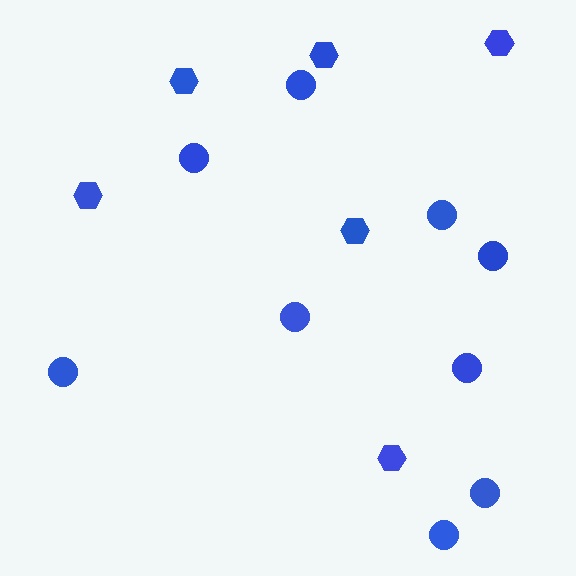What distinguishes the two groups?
There are 2 groups: one group of hexagons (6) and one group of circles (9).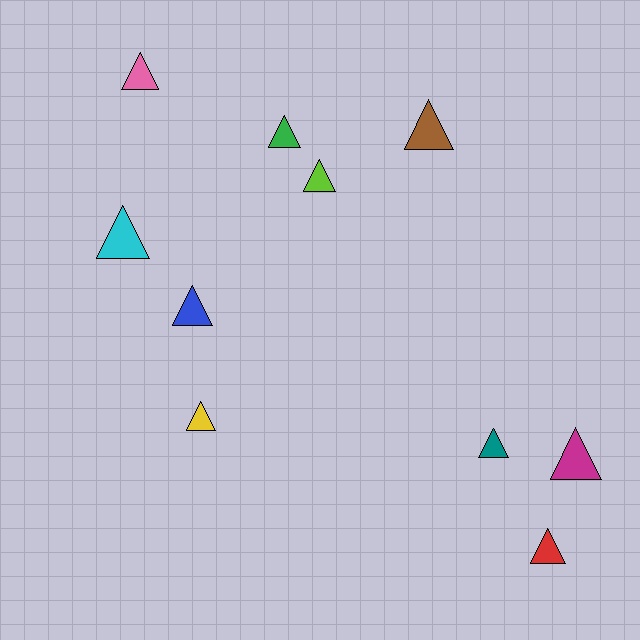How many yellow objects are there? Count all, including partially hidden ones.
There is 1 yellow object.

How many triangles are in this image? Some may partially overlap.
There are 10 triangles.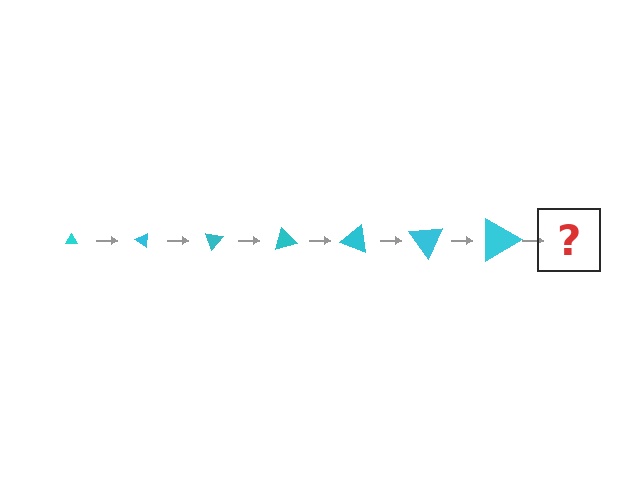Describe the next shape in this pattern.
It should be a triangle, larger than the previous one and rotated 245 degrees from the start.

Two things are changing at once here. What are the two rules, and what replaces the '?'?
The two rules are that the triangle grows larger each step and it rotates 35 degrees each step. The '?' should be a triangle, larger than the previous one and rotated 245 degrees from the start.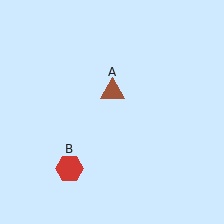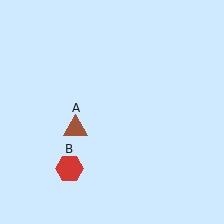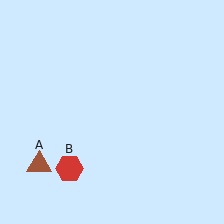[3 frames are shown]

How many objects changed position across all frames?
1 object changed position: brown triangle (object A).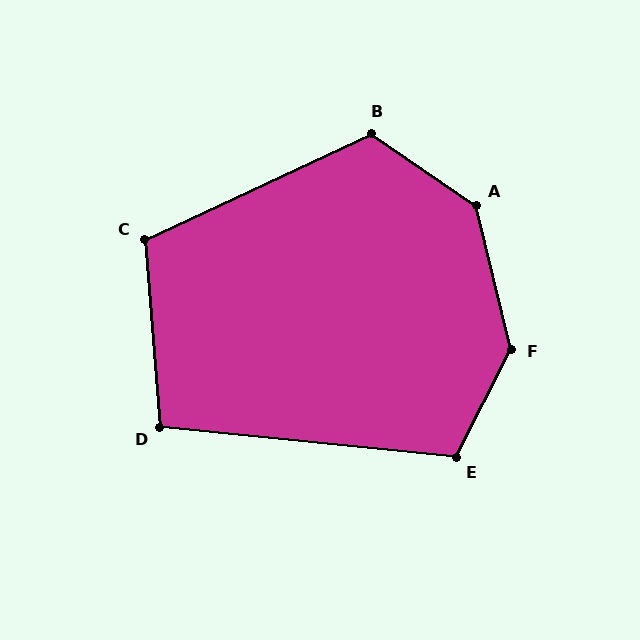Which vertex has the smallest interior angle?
D, at approximately 100 degrees.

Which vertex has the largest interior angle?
F, at approximately 139 degrees.